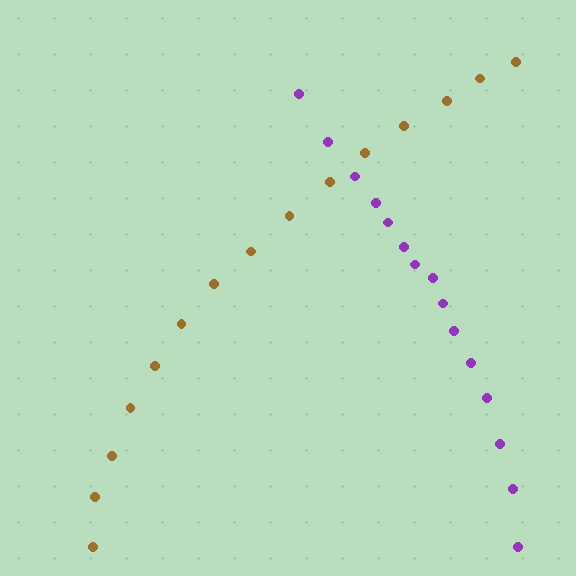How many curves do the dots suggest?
There are 2 distinct paths.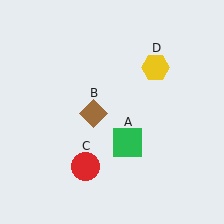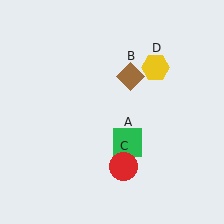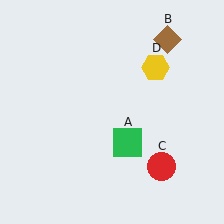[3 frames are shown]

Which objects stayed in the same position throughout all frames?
Green square (object A) and yellow hexagon (object D) remained stationary.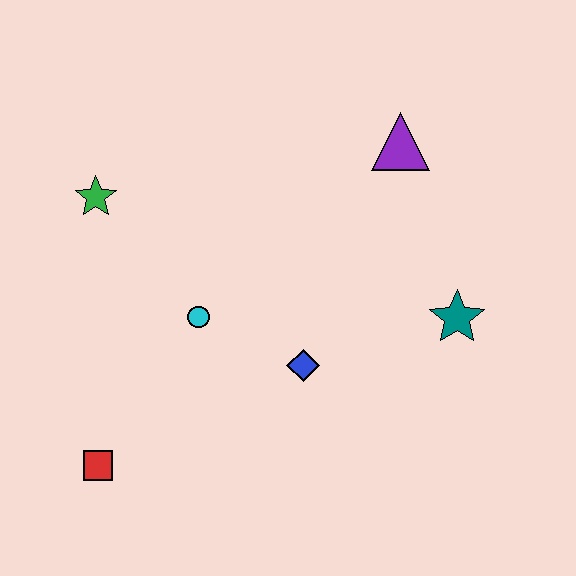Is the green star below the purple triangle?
Yes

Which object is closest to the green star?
The cyan circle is closest to the green star.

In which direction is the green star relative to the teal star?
The green star is to the left of the teal star.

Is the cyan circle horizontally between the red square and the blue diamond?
Yes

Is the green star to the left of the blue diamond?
Yes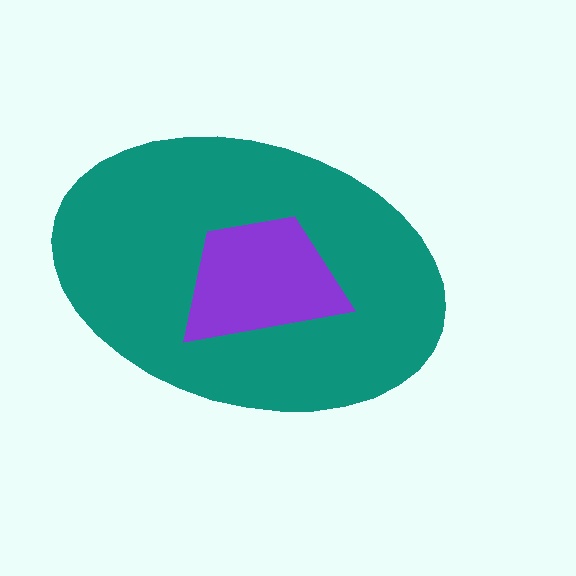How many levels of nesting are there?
2.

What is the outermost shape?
The teal ellipse.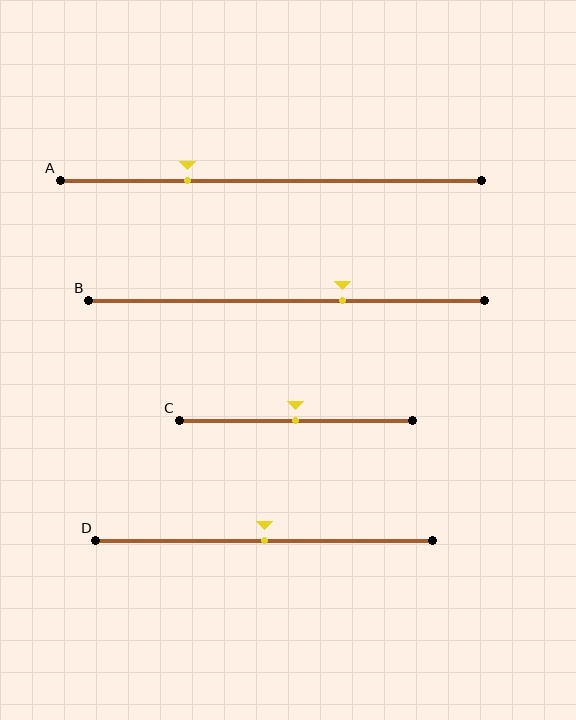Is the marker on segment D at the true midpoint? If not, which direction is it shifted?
Yes, the marker on segment D is at the true midpoint.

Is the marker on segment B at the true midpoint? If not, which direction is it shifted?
No, the marker on segment B is shifted to the right by about 14% of the segment length.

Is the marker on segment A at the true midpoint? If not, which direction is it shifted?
No, the marker on segment A is shifted to the left by about 20% of the segment length.